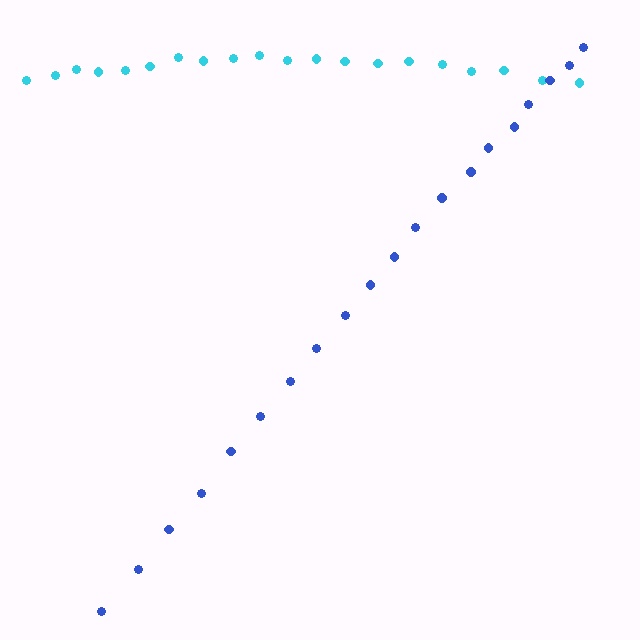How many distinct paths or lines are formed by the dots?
There are 2 distinct paths.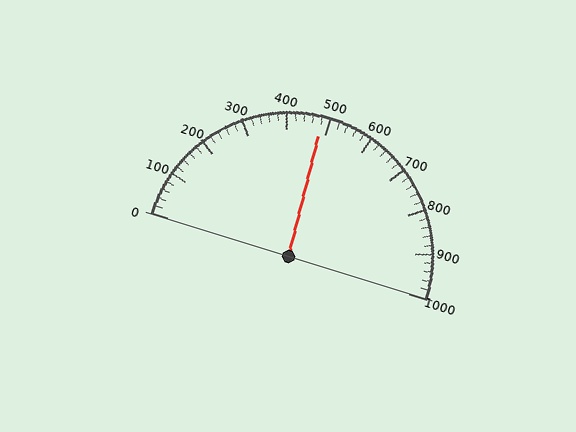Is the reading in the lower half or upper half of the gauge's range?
The reading is in the lower half of the range (0 to 1000).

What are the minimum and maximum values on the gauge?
The gauge ranges from 0 to 1000.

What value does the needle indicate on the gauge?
The needle indicates approximately 480.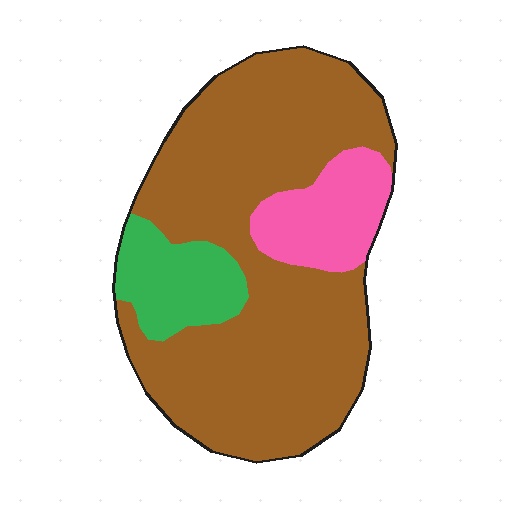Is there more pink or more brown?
Brown.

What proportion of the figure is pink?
Pink takes up about one eighth (1/8) of the figure.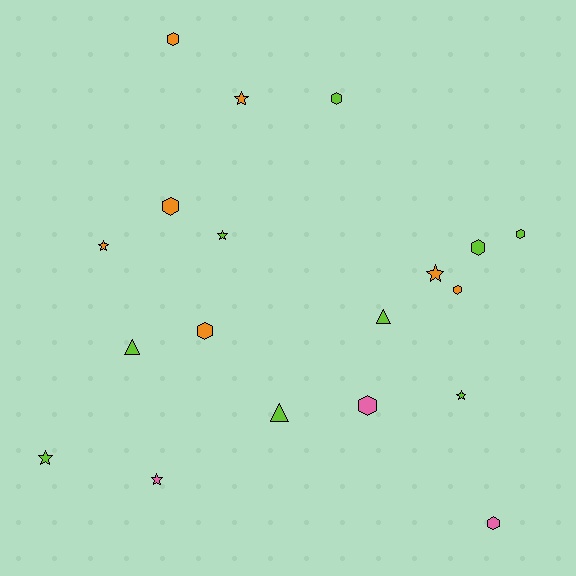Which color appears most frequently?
Lime, with 9 objects.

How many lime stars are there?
There are 3 lime stars.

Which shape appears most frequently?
Hexagon, with 9 objects.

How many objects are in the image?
There are 19 objects.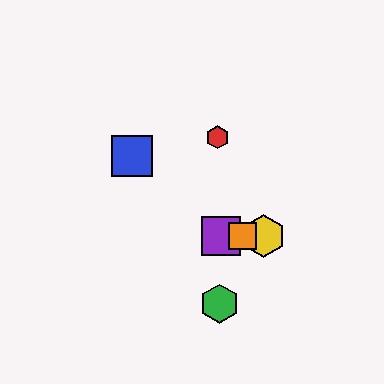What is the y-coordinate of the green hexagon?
The green hexagon is at y≈304.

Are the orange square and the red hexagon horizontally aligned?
No, the orange square is at y≈236 and the red hexagon is at y≈137.